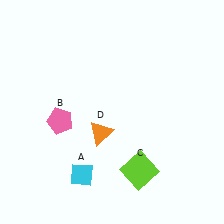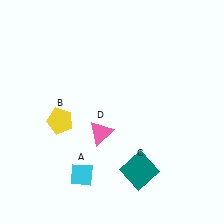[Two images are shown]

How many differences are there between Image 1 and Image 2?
There are 3 differences between the two images.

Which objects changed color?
B changed from pink to yellow. C changed from lime to teal. D changed from orange to pink.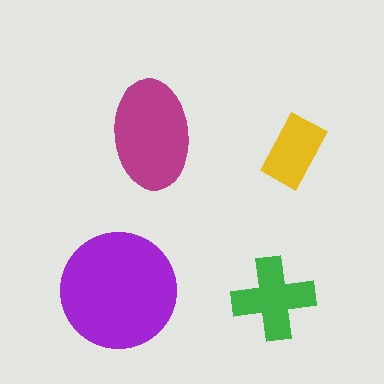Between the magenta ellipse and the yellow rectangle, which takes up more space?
The magenta ellipse.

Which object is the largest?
The purple circle.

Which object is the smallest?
The yellow rectangle.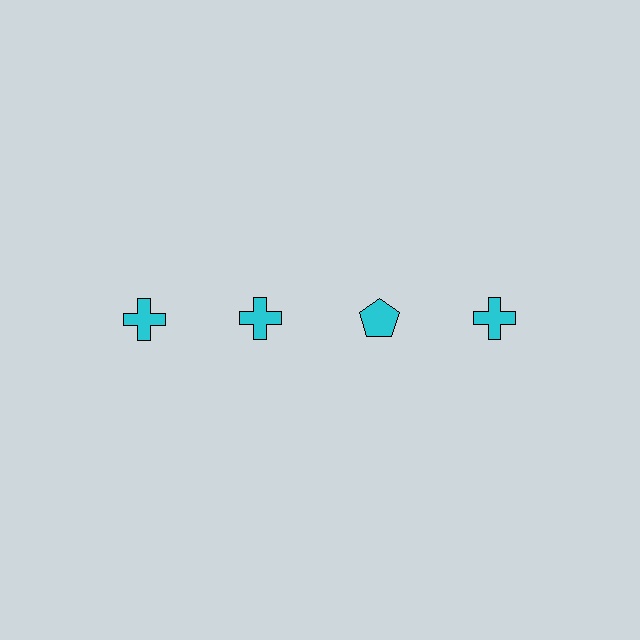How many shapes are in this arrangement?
There are 4 shapes arranged in a grid pattern.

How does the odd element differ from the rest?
It has a different shape: pentagon instead of cross.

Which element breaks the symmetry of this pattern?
The cyan pentagon in the top row, center column breaks the symmetry. All other shapes are cyan crosses.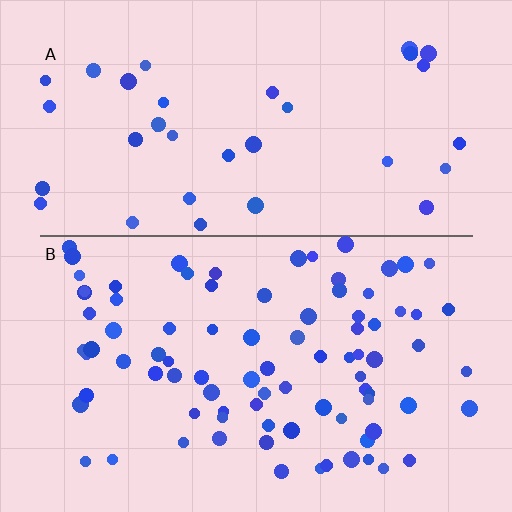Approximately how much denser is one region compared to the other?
Approximately 2.5× — region B over region A.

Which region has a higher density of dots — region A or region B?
B (the bottom).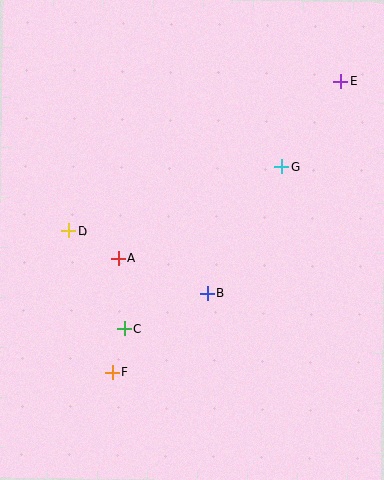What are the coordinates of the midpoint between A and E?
The midpoint between A and E is at (230, 170).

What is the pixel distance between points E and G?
The distance between E and G is 104 pixels.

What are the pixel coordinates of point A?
Point A is at (118, 258).